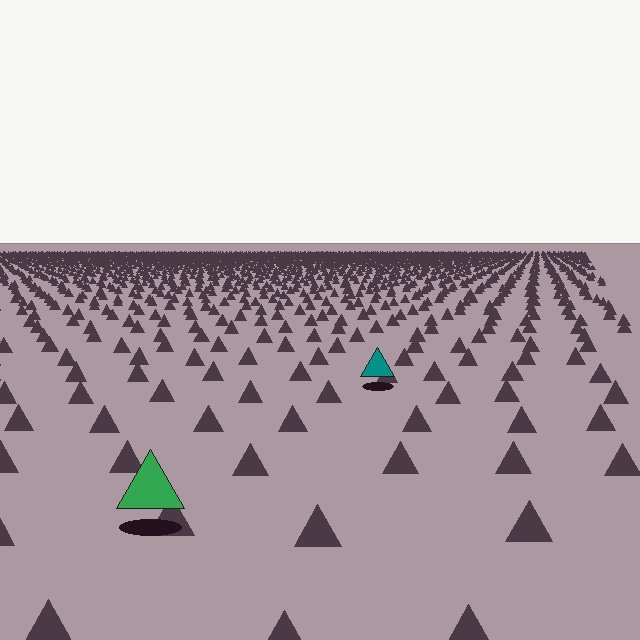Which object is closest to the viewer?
The green triangle is closest. The texture marks near it are larger and more spread out.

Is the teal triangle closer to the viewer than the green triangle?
No. The green triangle is closer — you can tell from the texture gradient: the ground texture is coarser near it.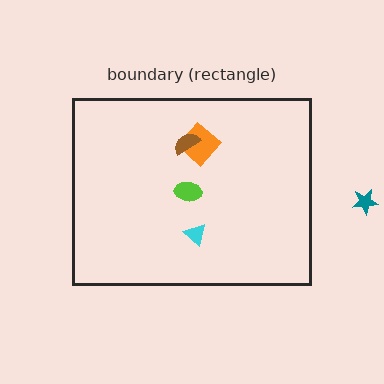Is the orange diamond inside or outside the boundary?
Inside.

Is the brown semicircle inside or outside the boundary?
Inside.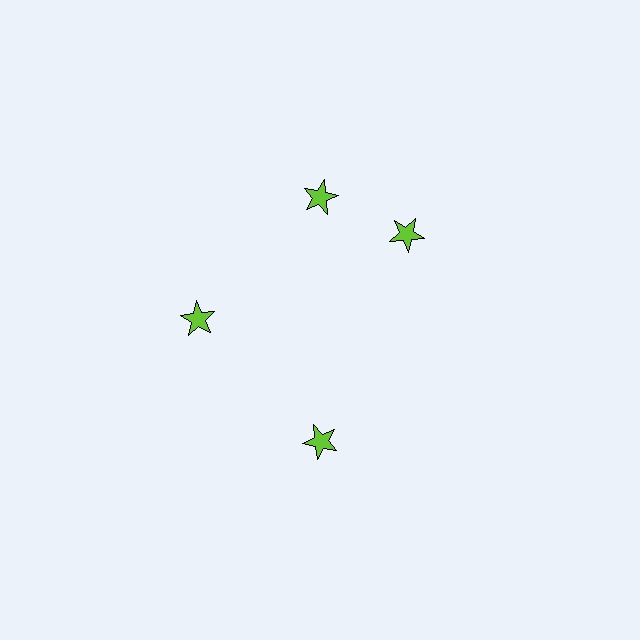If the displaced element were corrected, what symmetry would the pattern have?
It would have 4-fold rotational symmetry — the pattern would map onto itself every 90 degrees.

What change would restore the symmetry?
The symmetry would be restored by rotating it back into even spacing with its neighbors so that all 4 stars sit at equal angles and equal distance from the center.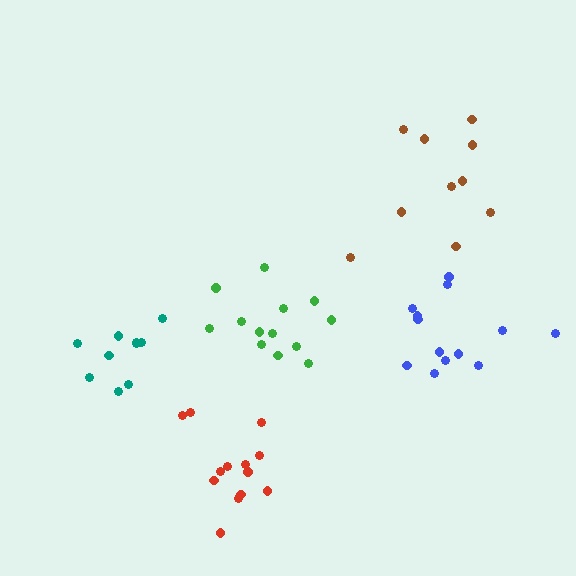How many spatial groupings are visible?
There are 5 spatial groupings.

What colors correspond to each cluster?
The clusters are colored: blue, green, teal, brown, red.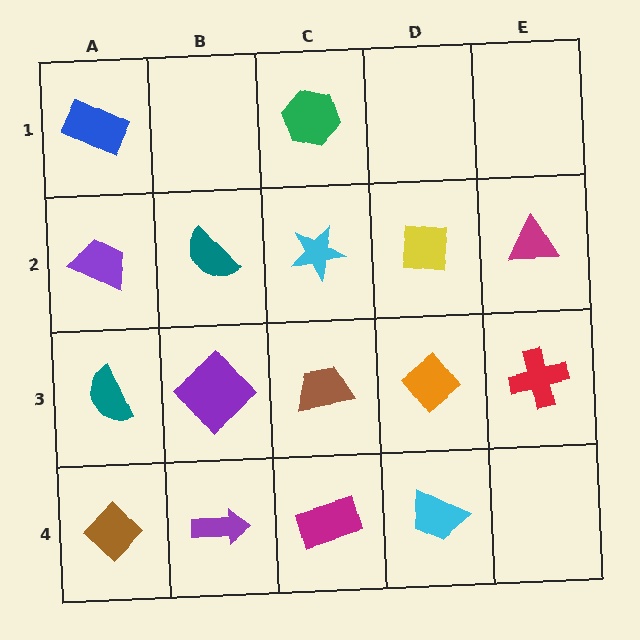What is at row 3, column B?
A purple diamond.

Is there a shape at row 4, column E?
No, that cell is empty.